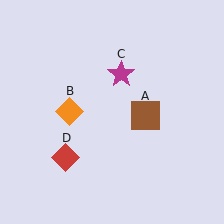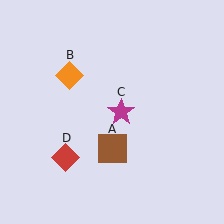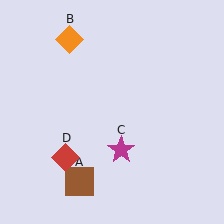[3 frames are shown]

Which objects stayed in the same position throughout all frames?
Red diamond (object D) remained stationary.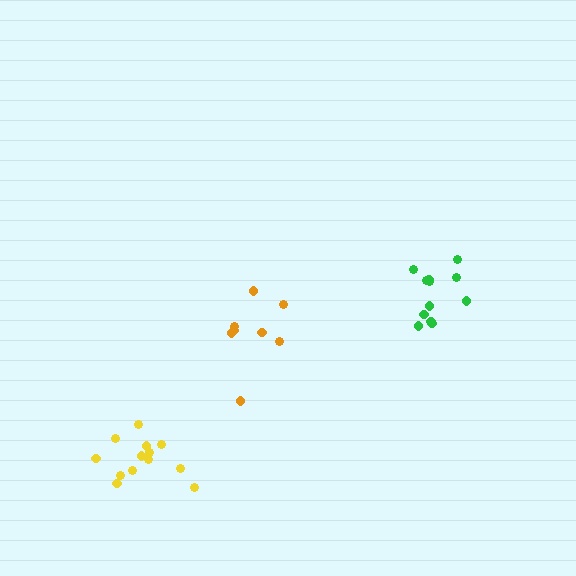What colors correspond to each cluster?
The clusters are colored: yellow, green, orange.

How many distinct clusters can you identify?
There are 3 distinct clusters.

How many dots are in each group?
Group 1: 13 dots, Group 2: 12 dots, Group 3: 8 dots (33 total).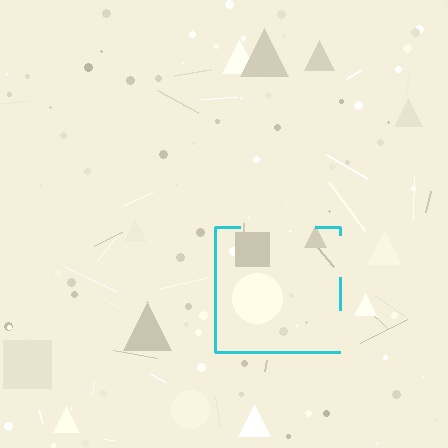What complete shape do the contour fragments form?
The contour fragments form a square.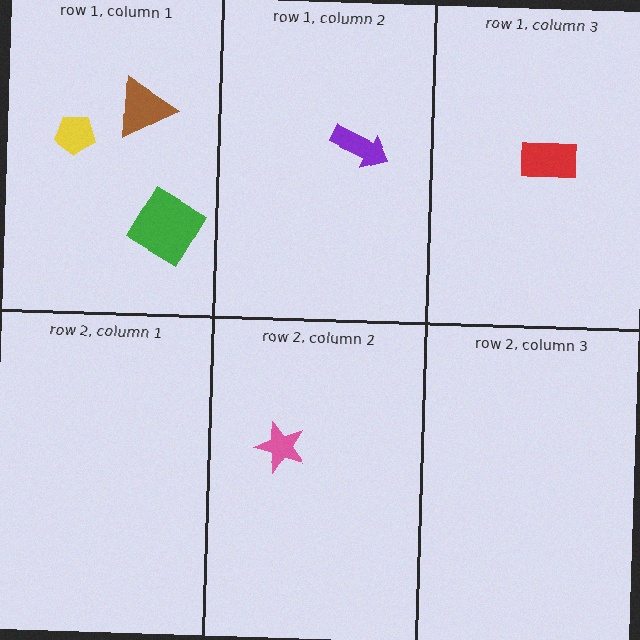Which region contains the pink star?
The row 2, column 2 region.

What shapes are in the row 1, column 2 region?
The purple arrow.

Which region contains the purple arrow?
The row 1, column 2 region.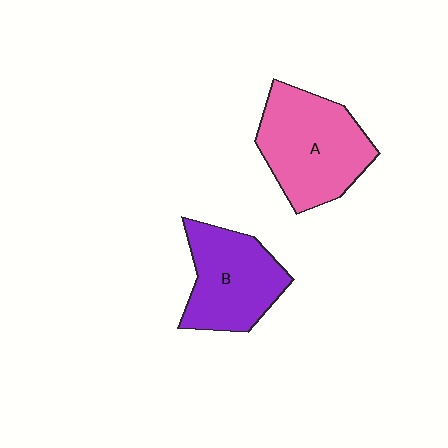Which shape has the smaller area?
Shape B (purple).